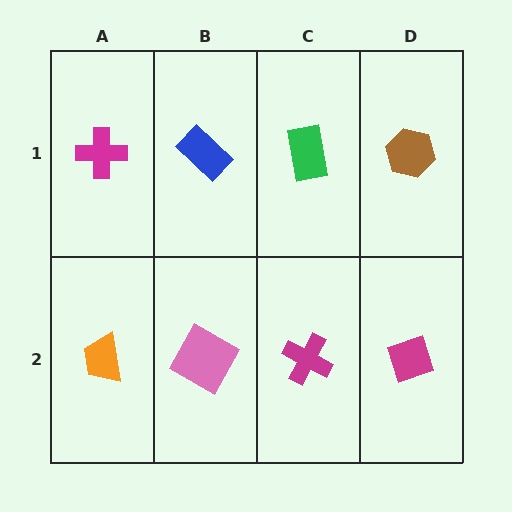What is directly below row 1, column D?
A magenta diamond.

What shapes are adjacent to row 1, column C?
A magenta cross (row 2, column C), a blue rectangle (row 1, column B), a brown hexagon (row 1, column D).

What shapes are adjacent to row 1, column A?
An orange trapezoid (row 2, column A), a blue rectangle (row 1, column B).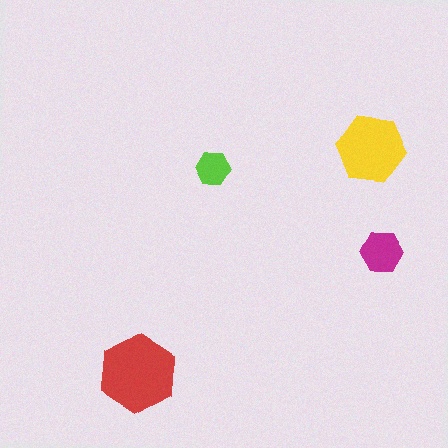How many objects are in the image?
There are 4 objects in the image.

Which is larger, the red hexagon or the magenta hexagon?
The red one.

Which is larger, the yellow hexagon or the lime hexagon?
The yellow one.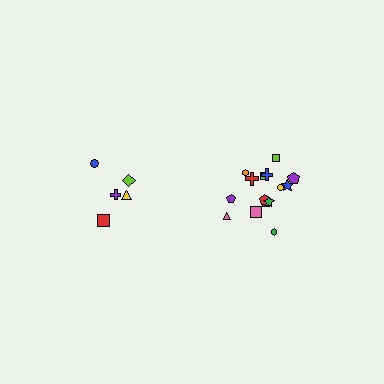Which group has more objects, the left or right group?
The right group.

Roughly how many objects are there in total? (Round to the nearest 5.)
Roughly 20 objects in total.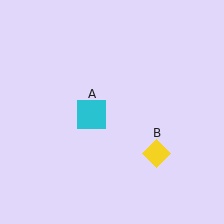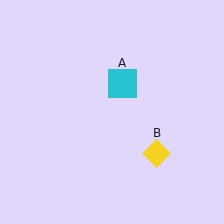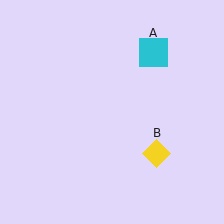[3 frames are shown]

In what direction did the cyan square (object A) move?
The cyan square (object A) moved up and to the right.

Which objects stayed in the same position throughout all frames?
Yellow diamond (object B) remained stationary.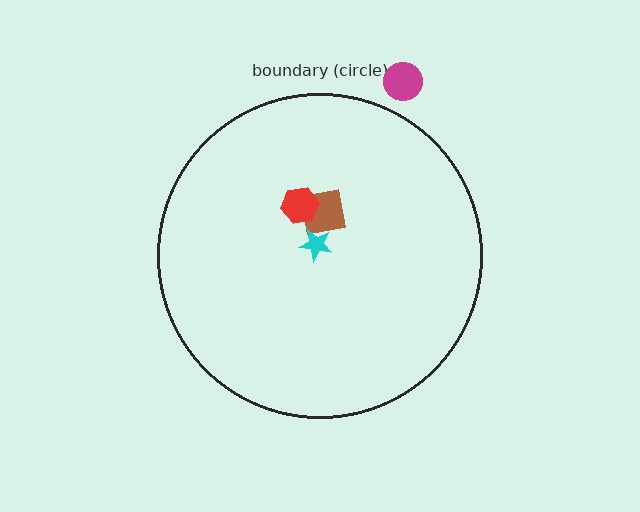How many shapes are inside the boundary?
3 inside, 1 outside.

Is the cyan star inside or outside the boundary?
Inside.